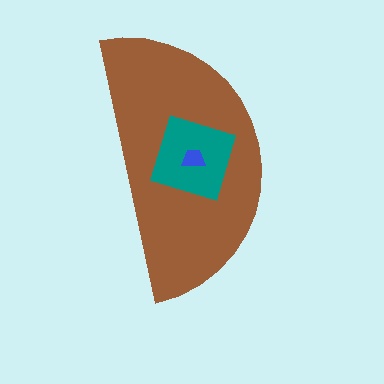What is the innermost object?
The blue trapezoid.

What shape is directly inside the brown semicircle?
The teal diamond.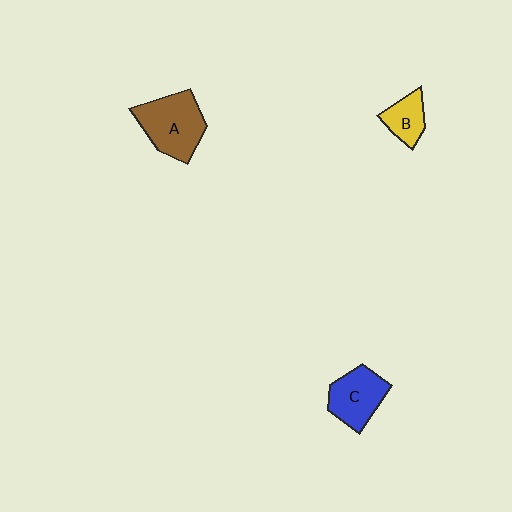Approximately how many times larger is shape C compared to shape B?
Approximately 1.6 times.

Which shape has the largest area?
Shape A (brown).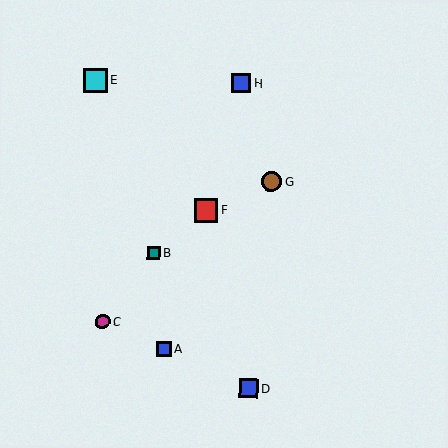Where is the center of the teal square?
The center of the teal square is at (153, 253).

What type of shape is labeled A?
Shape A is a blue square.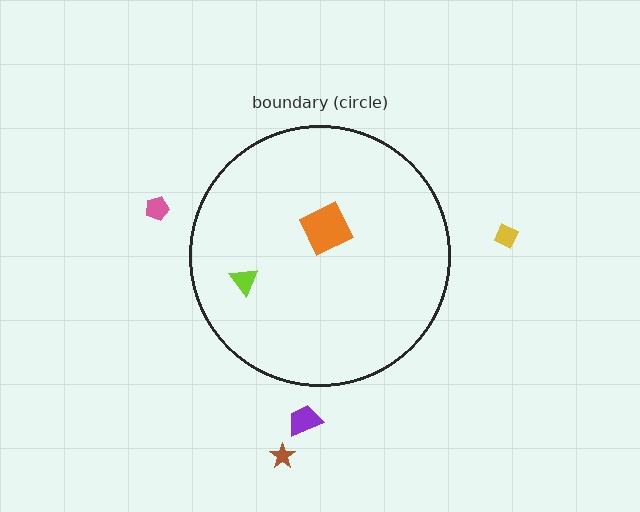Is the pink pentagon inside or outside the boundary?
Outside.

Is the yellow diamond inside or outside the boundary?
Outside.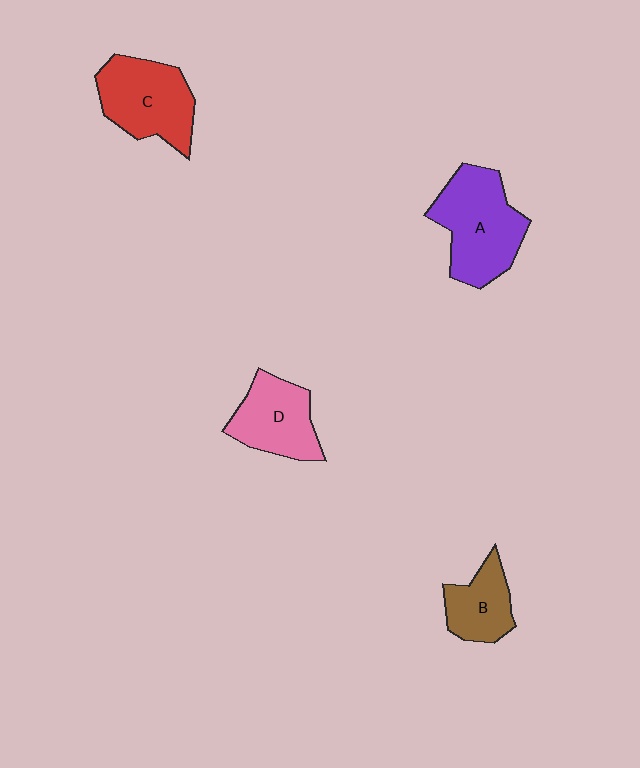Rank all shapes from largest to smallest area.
From largest to smallest: A (purple), C (red), D (pink), B (brown).